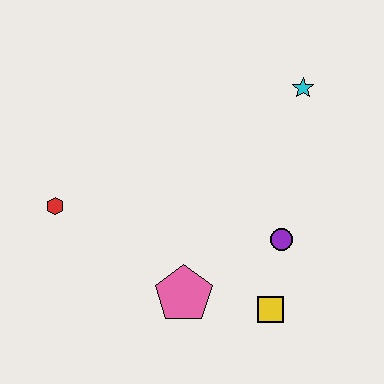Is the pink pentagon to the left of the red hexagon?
No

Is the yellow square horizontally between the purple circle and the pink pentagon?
Yes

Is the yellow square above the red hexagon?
No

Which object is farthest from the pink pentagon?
The cyan star is farthest from the pink pentagon.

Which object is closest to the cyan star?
The purple circle is closest to the cyan star.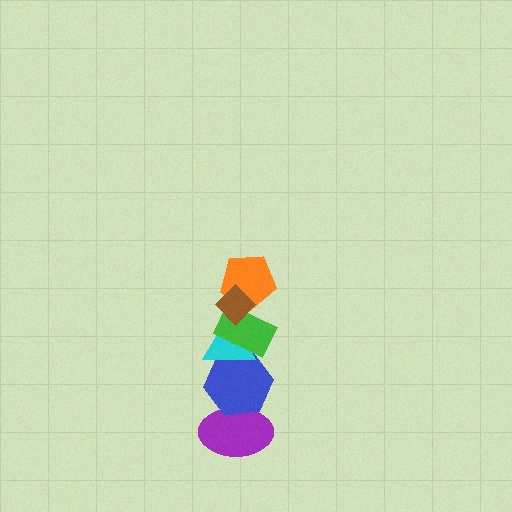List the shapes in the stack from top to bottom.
From top to bottom: the brown diamond, the orange pentagon, the green rectangle, the cyan triangle, the blue hexagon, the purple ellipse.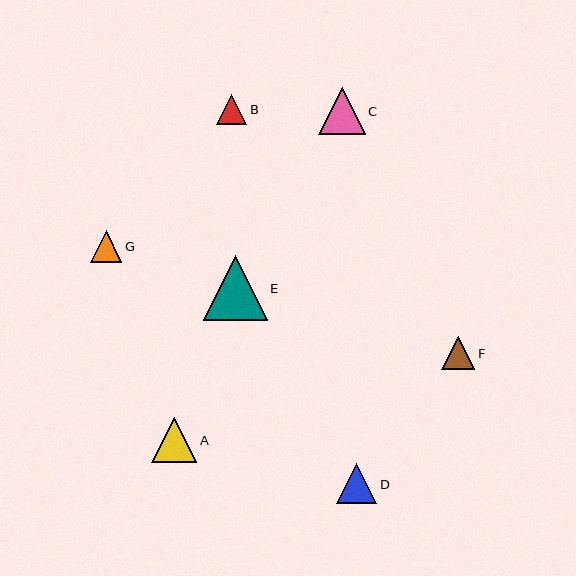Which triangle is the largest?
Triangle E is the largest with a size of approximately 64 pixels.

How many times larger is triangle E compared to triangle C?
Triangle E is approximately 1.4 times the size of triangle C.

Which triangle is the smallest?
Triangle B is the smallest with a size of approximately 30 pixels.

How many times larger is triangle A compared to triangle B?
Triangle A is approximately 1.5 times the size of triangle B.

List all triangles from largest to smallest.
From largest to smallest: E, C, A, D, F, G, B.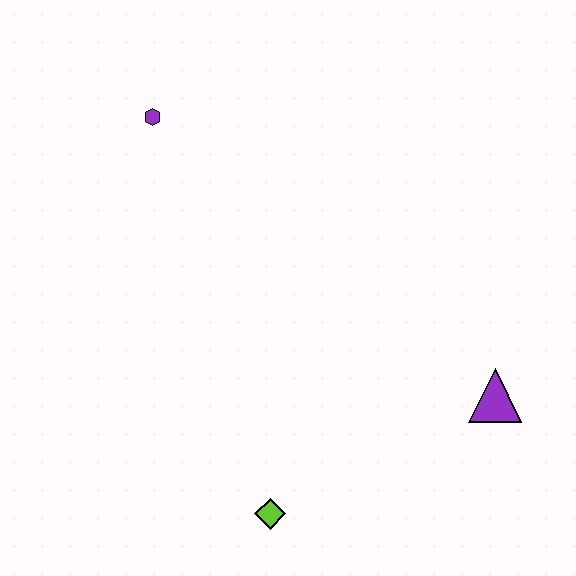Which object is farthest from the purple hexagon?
The purple triangle is farthest from the purple hexagon.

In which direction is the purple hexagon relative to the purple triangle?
The purple hexagon is to the left of the purple triangle.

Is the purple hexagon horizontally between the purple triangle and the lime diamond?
No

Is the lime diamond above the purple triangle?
No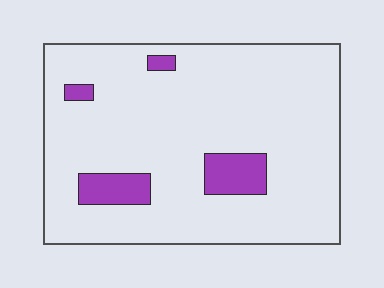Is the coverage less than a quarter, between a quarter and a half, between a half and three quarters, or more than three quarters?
Less than a quarter.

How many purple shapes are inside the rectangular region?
4.